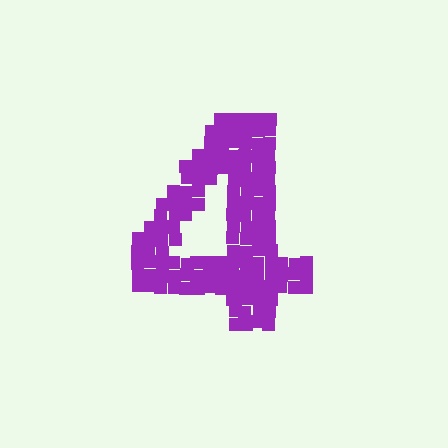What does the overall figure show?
The overall figure shows the digit 4.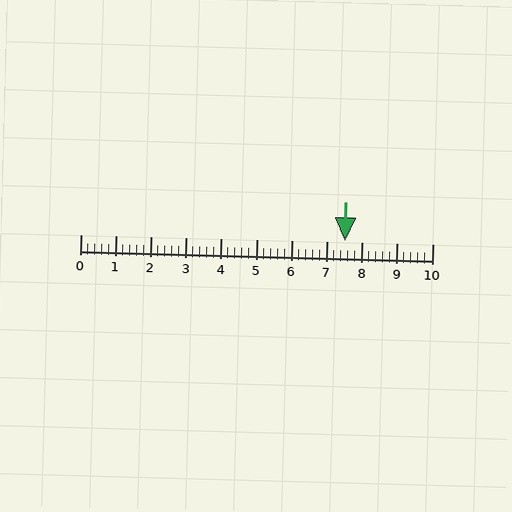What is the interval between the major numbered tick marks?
The major tick marks are spaced 1 units apart.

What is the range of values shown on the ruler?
The ruler shows values from 0 to 10.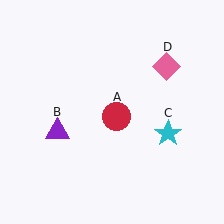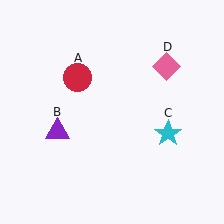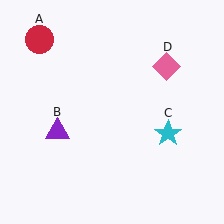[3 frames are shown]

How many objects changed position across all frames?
1 object changed position: red circle (object A).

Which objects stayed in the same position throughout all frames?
Purple triangle (object B) and cyan star (object C) and pink diamond (object D) remained stationary.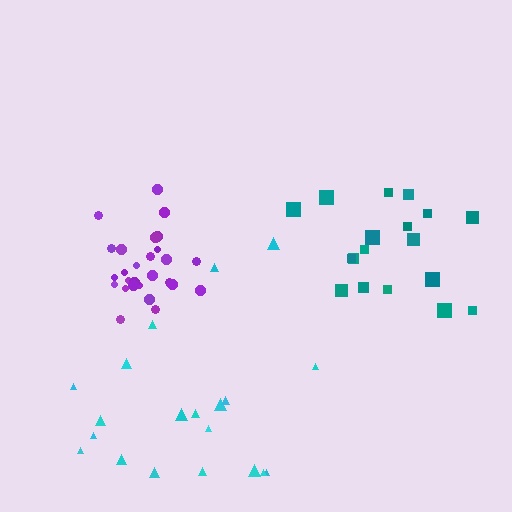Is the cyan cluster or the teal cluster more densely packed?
Teal.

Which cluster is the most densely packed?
Purple.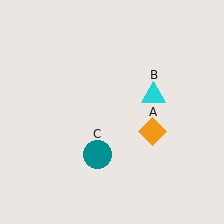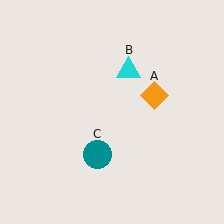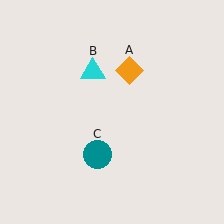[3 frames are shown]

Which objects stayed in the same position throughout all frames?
Teal circle (object C) remained stationary.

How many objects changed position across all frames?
2 objects changed position: orange diamond (object A), cyan triangle (object B).